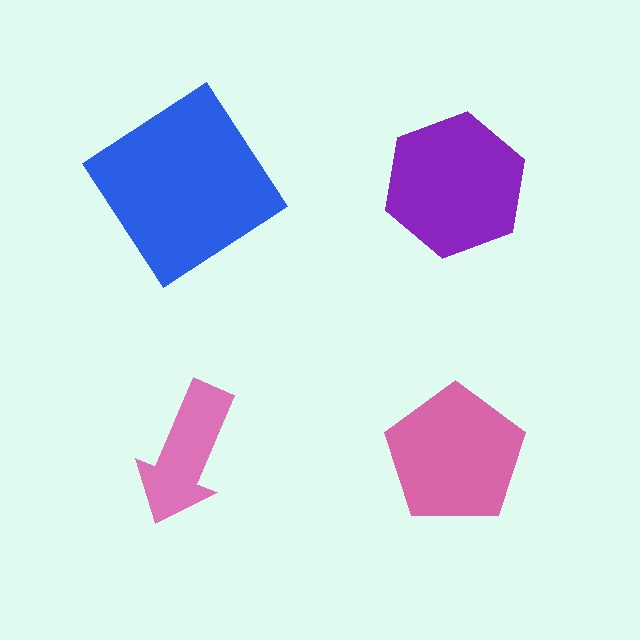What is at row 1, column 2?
A purple hexagon.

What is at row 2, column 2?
A pink pentagon.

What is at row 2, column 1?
A pink arrow.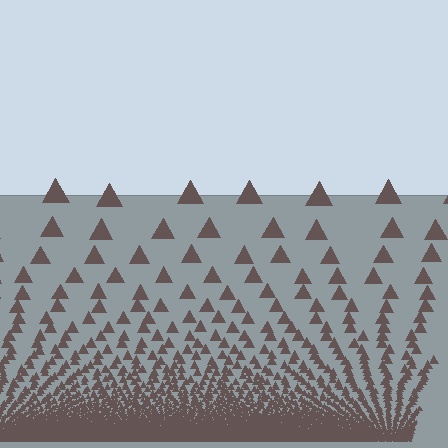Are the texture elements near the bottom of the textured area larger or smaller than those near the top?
Smaller. The gradient is inverted — elements near the bottom are smaller and denser.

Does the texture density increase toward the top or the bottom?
Density increases toward the bottom.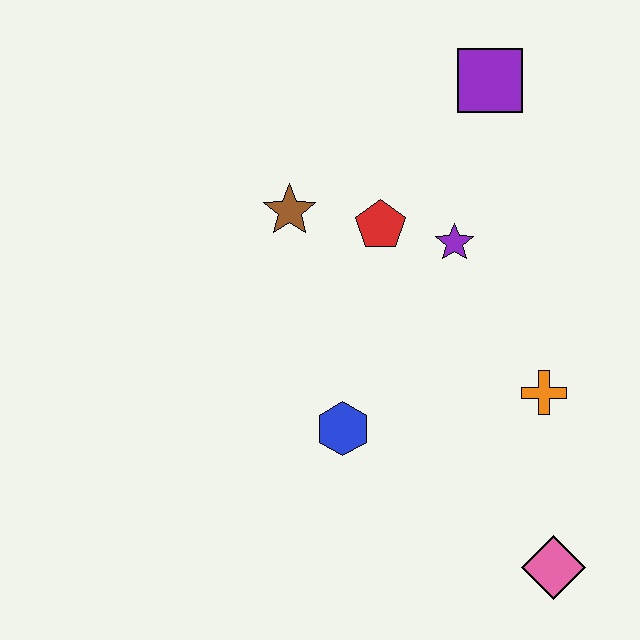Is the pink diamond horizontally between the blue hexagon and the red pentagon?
No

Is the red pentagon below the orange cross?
No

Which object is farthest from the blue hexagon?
The purple square is farthest from the blue hexagon.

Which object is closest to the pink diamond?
The orange cross is closest to the pink diamond.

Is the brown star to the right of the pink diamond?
No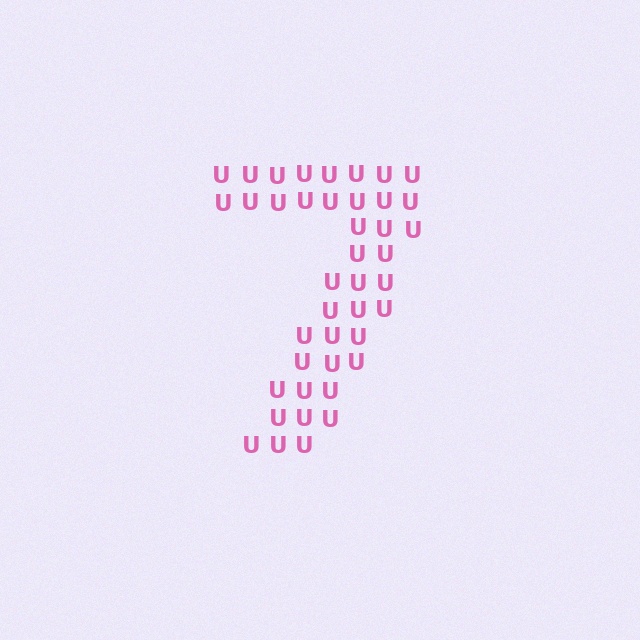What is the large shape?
The large shape is the digit 7.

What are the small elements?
The small elements are letter U's.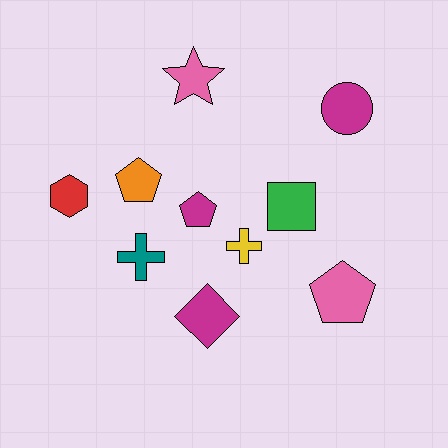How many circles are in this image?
There is 1 circle.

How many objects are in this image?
There are 10 objects.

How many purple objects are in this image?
There are no purple objects.